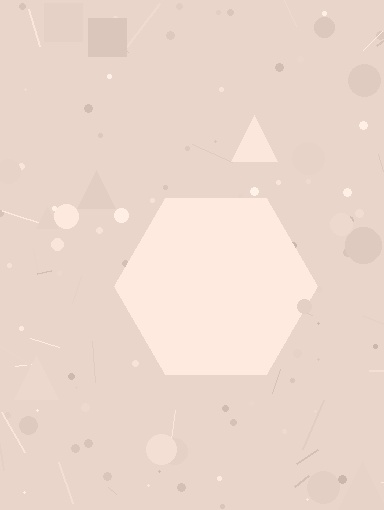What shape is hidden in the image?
A hexagon is hidden in the image.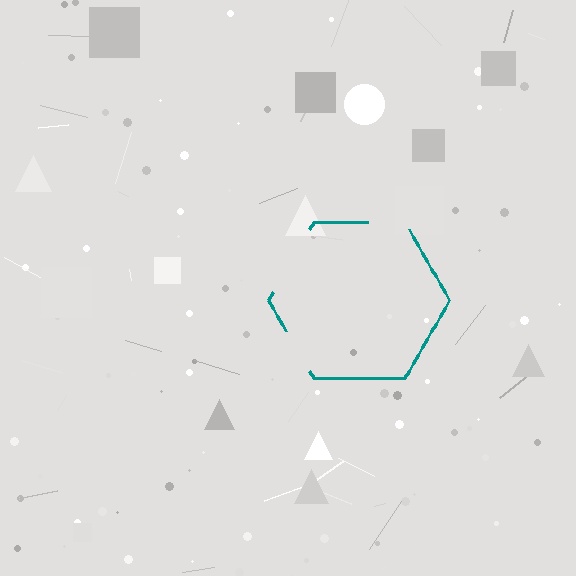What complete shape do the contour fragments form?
The contour fragments form a hexagon.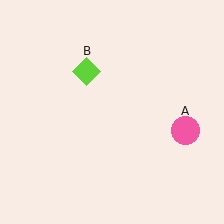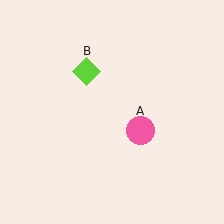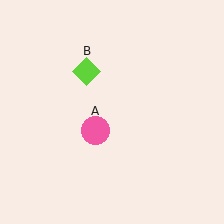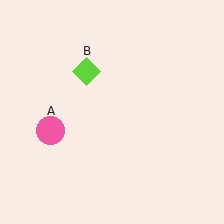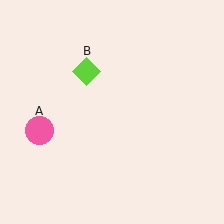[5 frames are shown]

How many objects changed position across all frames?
1 object changed position: pink circle (object A).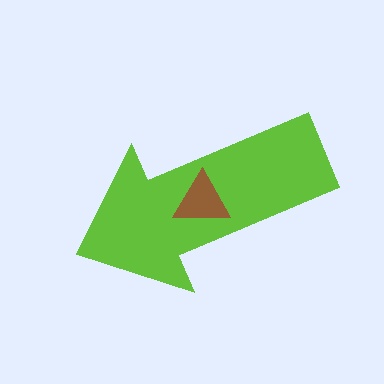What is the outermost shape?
The lime arrow.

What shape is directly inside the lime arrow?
The brown triangle.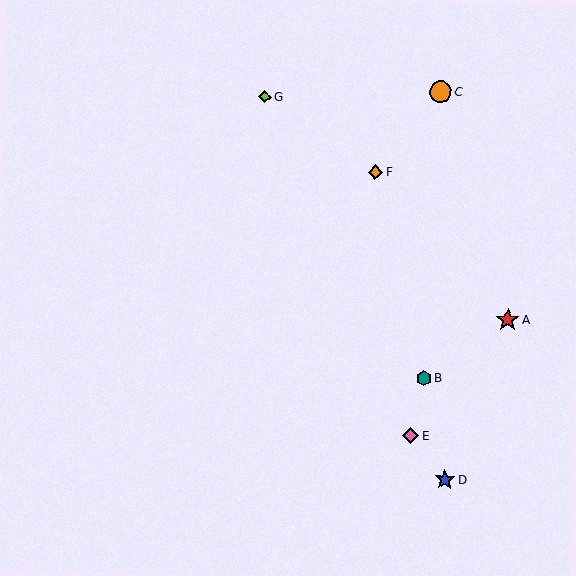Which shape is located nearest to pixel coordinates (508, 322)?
The red star (labeled A) at (508, 320) is nearest to that location.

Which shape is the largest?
The red star (labeled A) is the largest.